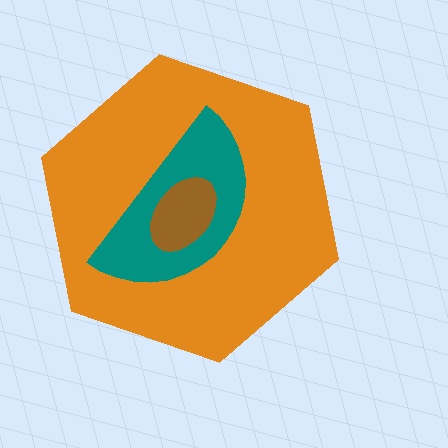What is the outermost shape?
The orange hexagon.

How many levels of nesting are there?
3.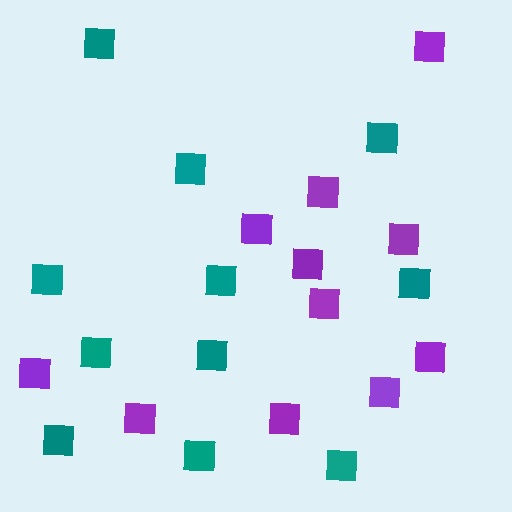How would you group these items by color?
There are 2 groups: one group of purple squares (11) and one group of teal squares (11).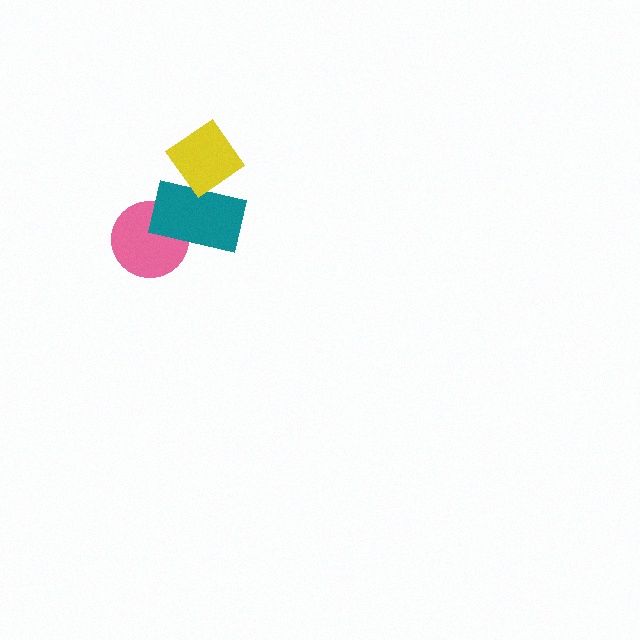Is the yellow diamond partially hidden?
No, no other shape covers it.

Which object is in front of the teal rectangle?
The yellow diamond is in front of the teal rectangle.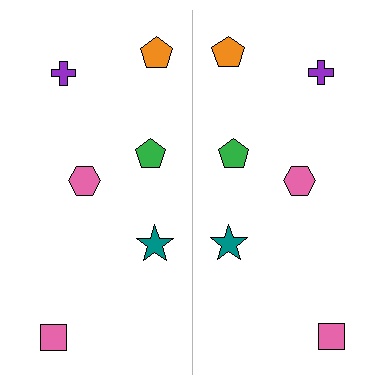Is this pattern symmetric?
Yes, this pattern has bilateral (reflection) symmetry.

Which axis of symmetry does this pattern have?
The pattern has a vertical axis of symmetry running through the center of the image.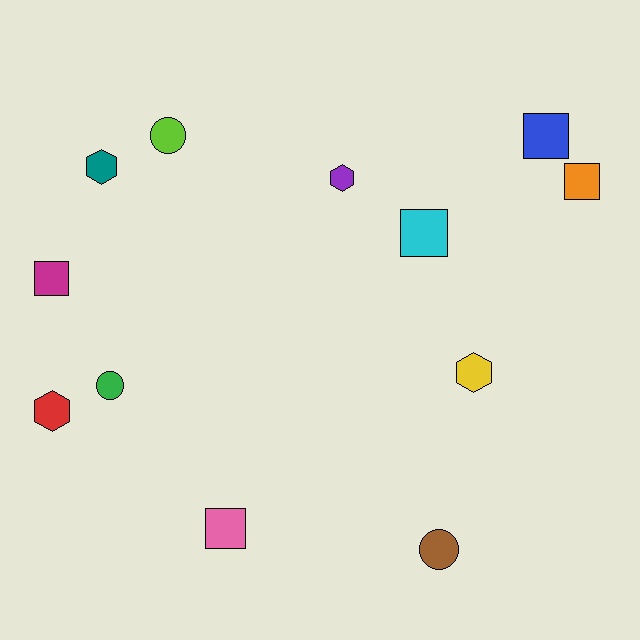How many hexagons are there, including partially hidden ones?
There are 4 hexagons.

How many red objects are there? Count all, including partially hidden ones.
There is 1 red object.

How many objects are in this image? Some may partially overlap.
There are 12 objects.